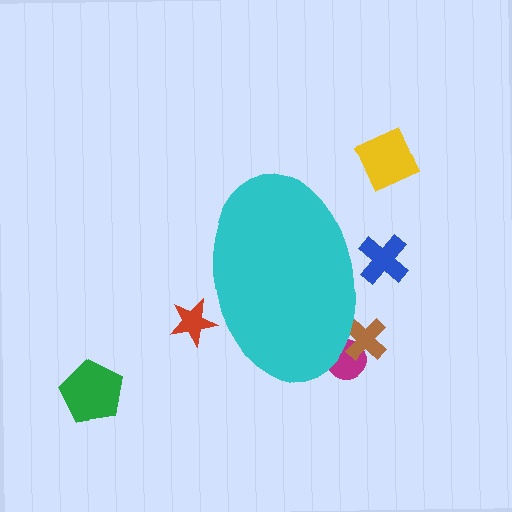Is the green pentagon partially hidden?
No, the green pentagon is fully visible.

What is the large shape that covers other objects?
A cyan ellipse.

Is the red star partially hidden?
Yes, the red star is partially hidden behind the cyan ellipse.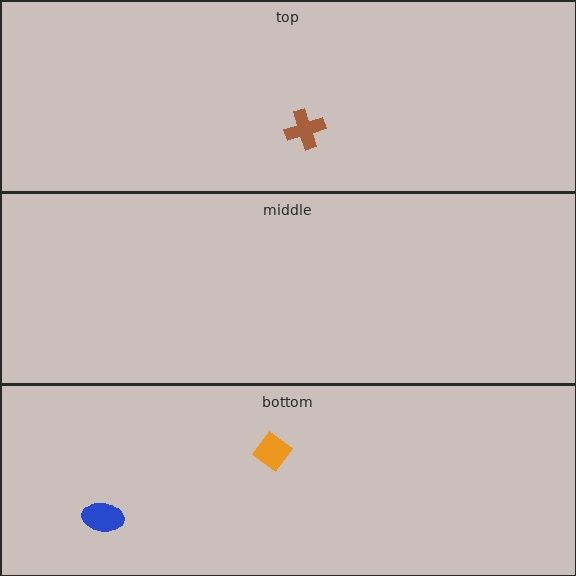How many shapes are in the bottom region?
2.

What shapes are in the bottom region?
The orange diamond, the blue ellipse.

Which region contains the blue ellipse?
The bottom region.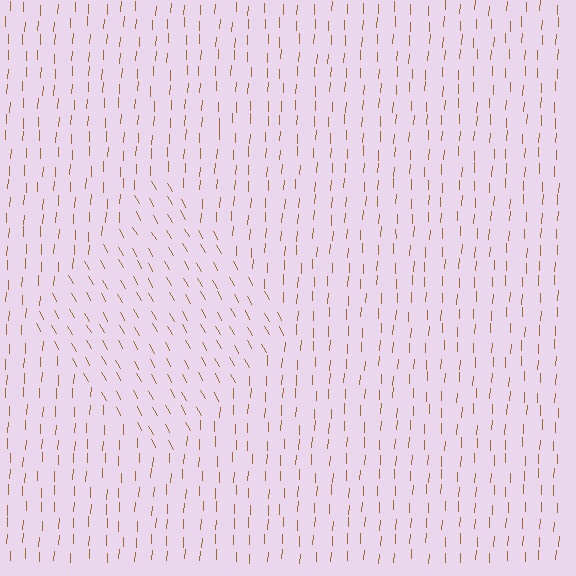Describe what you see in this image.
The image is filled with small brown line segments. A diamond region in the image has lines oriented differently from the surrounding lines, creating a visible texture boundary.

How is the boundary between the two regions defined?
The boundary is defined purely by a change in line orientation (approximately 32 degrees difference). All lines are the same color and thickness.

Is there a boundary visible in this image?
Yes, there is a texture boundary formed by a change in line orientation.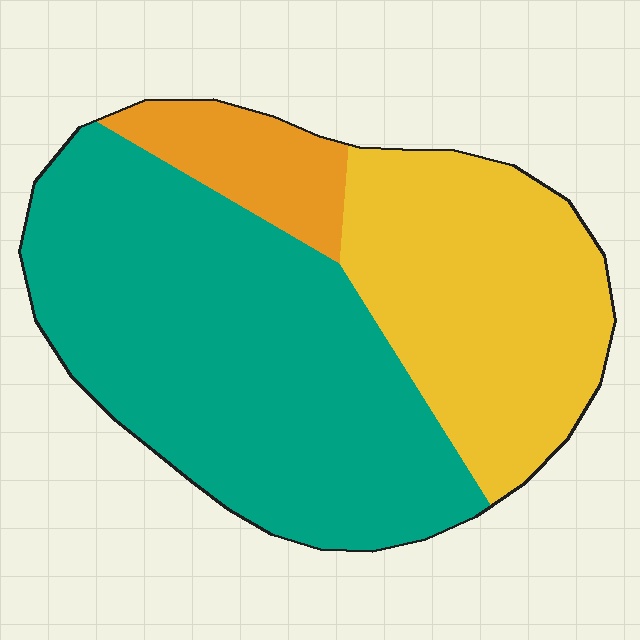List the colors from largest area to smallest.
From largest to smallest: teal, yellow, orange.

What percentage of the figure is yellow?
Yellow takes up about one third (1/3) of the figure.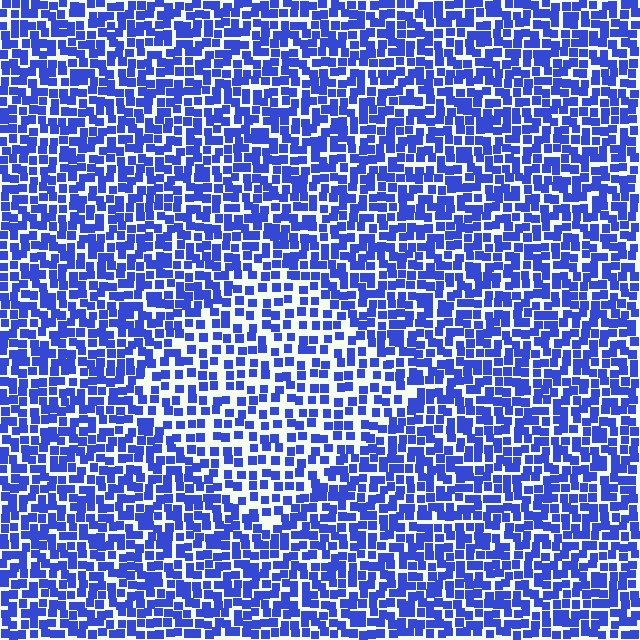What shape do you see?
I see a diamond.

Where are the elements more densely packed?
The elements are more densely packed outside the diamond boundary.